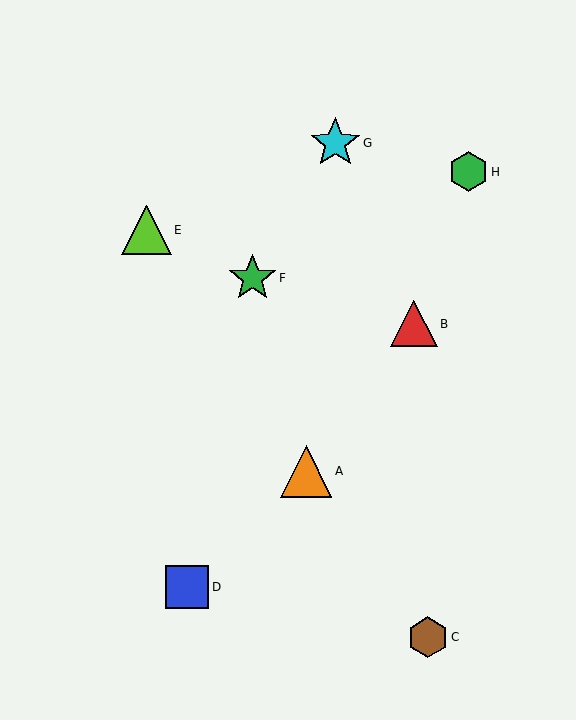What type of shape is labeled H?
Shape H is a green hexagon.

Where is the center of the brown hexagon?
The center of the brown hexagon is at (428, 637).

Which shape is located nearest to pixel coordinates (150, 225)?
The lime triangle (labeled E) at (147, 230) is nearest to that location.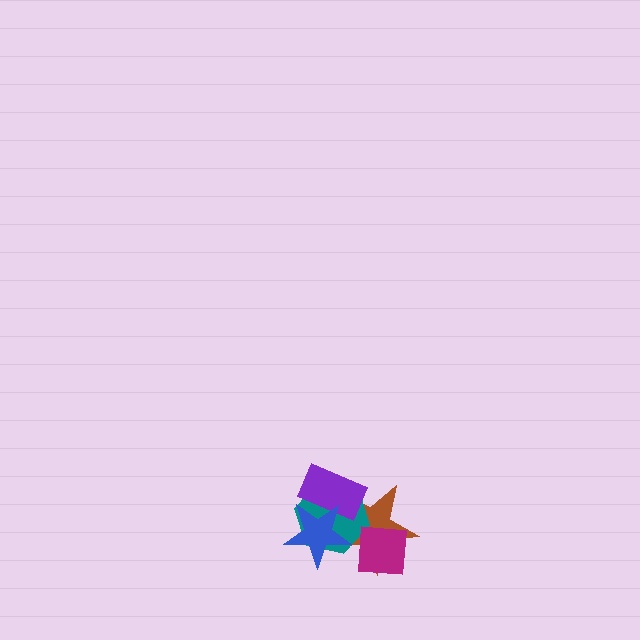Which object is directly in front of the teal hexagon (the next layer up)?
The purple rectangle is directly in front of the teal hexagon.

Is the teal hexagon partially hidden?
Yes, it is partially covered by another shape.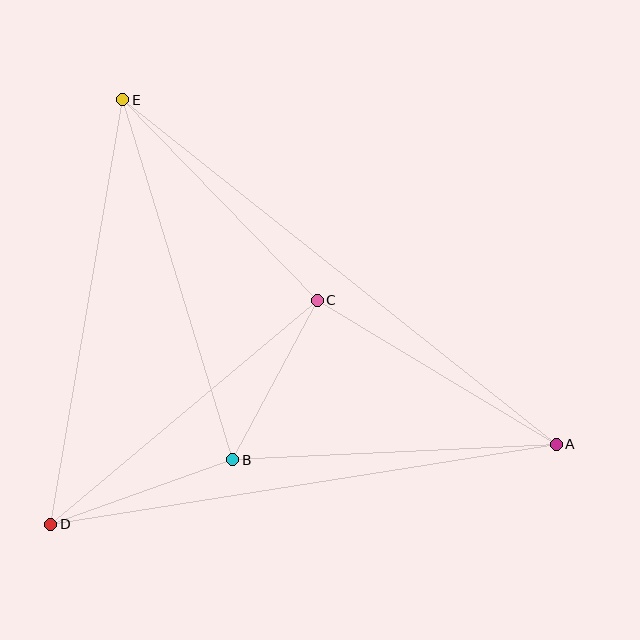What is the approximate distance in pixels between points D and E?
The distance between D and E is approximately 431 pixels.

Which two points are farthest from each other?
Points A and E are farthest from each other.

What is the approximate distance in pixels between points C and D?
The distance between C and D is approximately 348 pixels.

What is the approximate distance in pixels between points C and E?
The distance between C and E is approximately 280 pixels.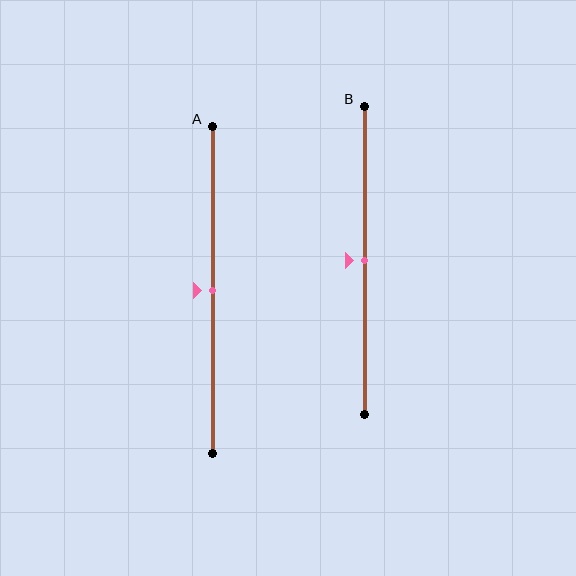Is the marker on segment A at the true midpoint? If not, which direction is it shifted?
Yes, the marker on segment A is at the true midpoint.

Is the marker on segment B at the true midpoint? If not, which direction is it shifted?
Yes, the marker on segment B is at the true midpoint.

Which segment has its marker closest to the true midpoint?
Segment A has its marker closest to the true midpoint.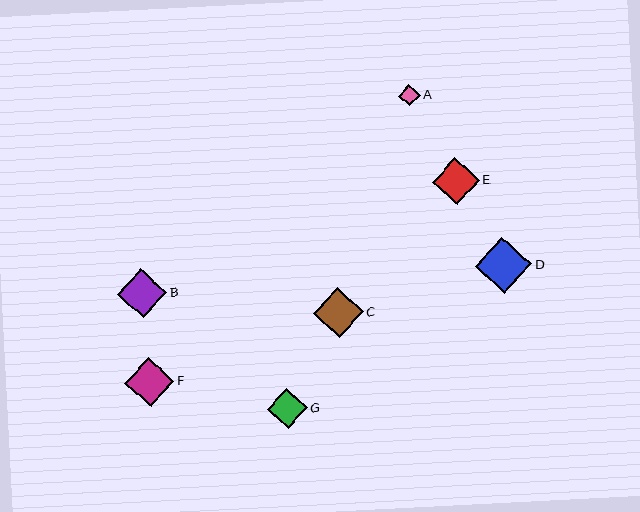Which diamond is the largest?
Diamond D is the largest with a size of approximately 56 pixels.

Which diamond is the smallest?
Diamond A is the smallest with a size of approximately 21 pixels.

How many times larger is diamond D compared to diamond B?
Diamond D is approximately 1.1 times the size of diamond B.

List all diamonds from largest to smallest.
From largest to smallest: D, C, F, B, E, G, A.